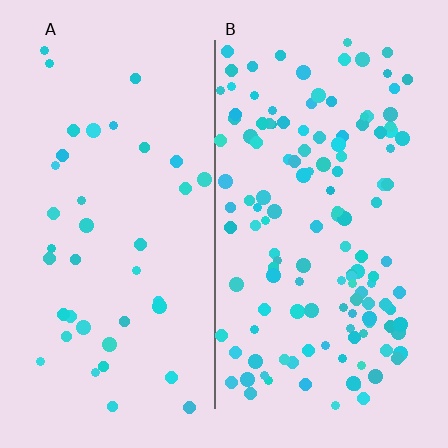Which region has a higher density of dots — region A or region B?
B (the right).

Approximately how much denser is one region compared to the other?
Approximately 3.4× — region B over region A.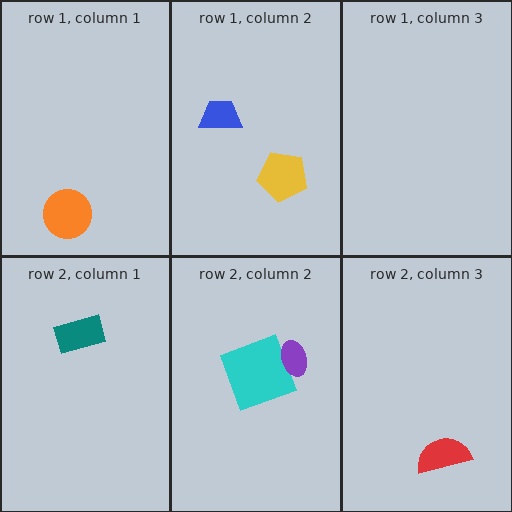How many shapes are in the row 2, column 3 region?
1.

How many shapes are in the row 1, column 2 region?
2.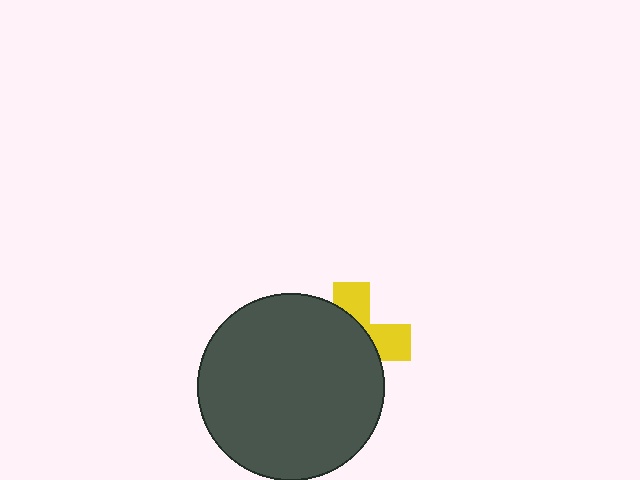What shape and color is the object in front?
The object in front is a dark gray circle.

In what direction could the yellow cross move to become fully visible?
The yellow cross could move toward the upper-right. That would shift it out from behind the dark gray circle entirely.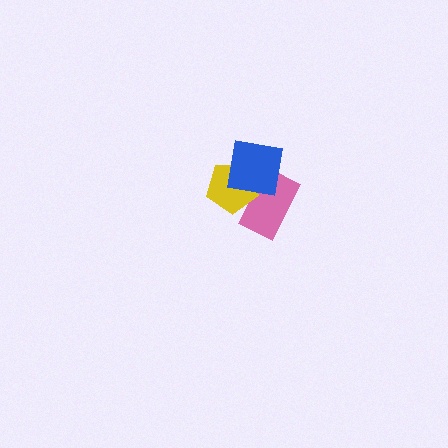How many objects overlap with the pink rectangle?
2 objects overlap with the pink rectangle.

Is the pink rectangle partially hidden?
Yes, it is partially covered by another shape.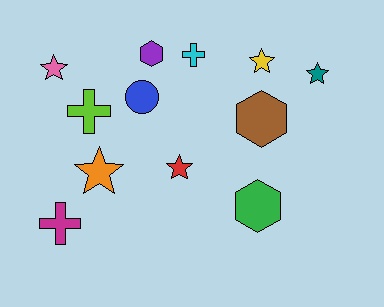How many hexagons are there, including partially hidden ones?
There are 3 hexagons.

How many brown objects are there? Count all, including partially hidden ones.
There is 1 brown object.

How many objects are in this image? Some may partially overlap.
There are 12 objects.